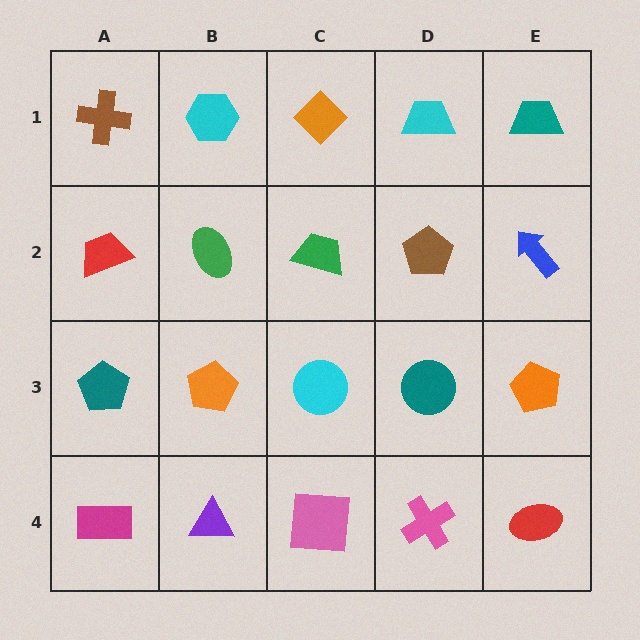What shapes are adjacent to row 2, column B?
A cyan hexagon (row 1, column B), an orange pentagon (row 3, column B), a red trapezoid (row 2, column A), a green trapezoid (row 2, column C).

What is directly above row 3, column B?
A green ellipse.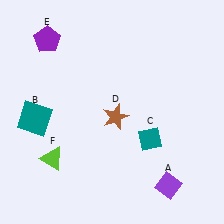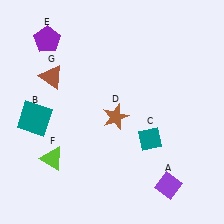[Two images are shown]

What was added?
A brown triangle (G) was added in Image 2.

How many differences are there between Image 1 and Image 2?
There is 1 difference between the two images.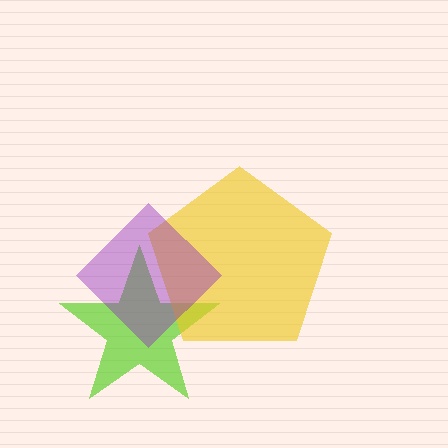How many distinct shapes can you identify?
There are 3 distinct shapes: a lime star, a yellow pentagon, a purple diamond.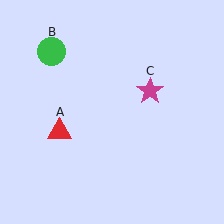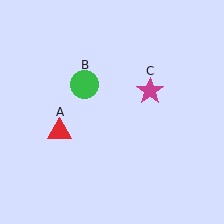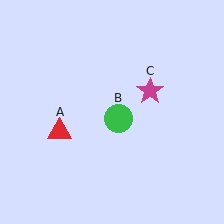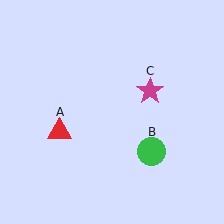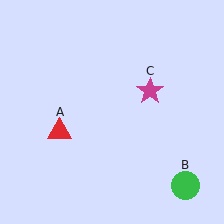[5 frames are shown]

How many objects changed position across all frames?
1 object changed position: green circle (object B).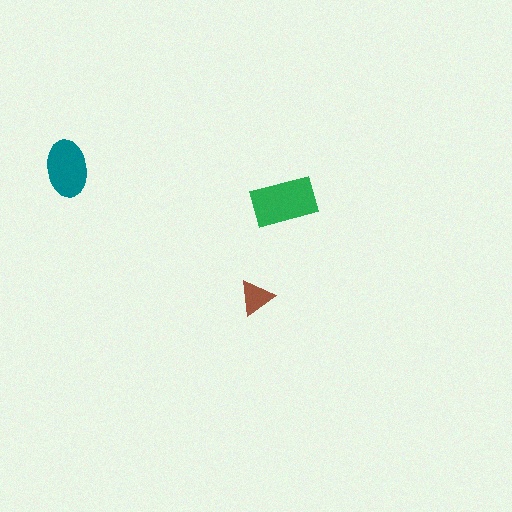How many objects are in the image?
There are 3 objects in the image.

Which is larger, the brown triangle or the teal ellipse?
The teal ellipse.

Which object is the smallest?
The brown triangle.